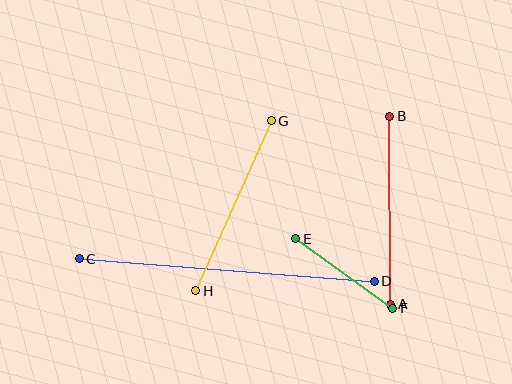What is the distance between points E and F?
The distance is approximately 119 pixels.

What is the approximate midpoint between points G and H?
The midpoint is at approximately (234, 206) pixels.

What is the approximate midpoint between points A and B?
The midpoint is at approximately (390, 210) pixels.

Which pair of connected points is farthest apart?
Points C and D are farthest apart.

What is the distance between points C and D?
The distance is approximately 296 pixels.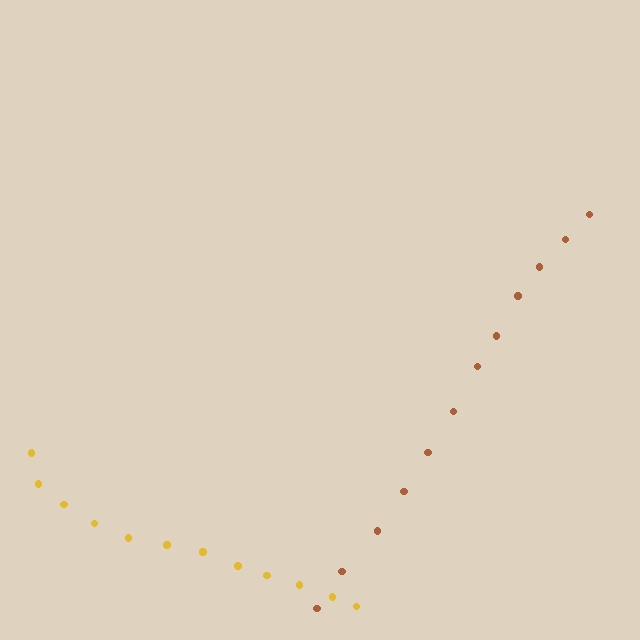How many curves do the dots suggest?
There are 2 distinct paths.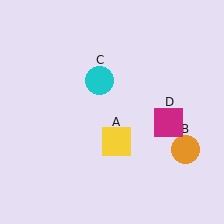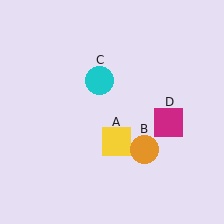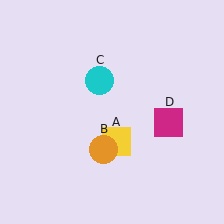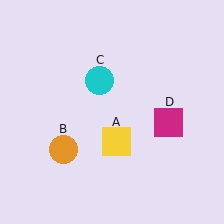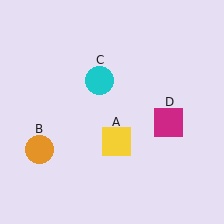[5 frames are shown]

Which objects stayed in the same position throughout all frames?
Yellow square (object A) and cyan circle (object C) and magenta square (object D) remained stationary.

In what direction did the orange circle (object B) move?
The orange circle (object B) moved left.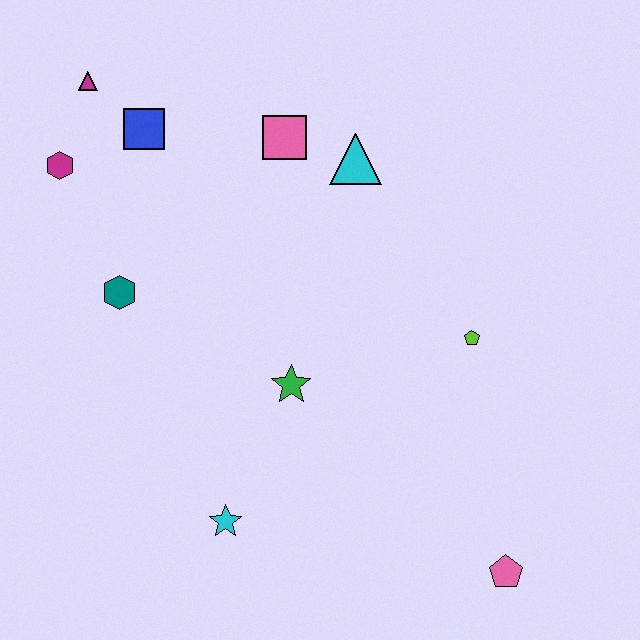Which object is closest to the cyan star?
The green star is closest to the cyan star.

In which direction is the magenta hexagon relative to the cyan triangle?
The magenta hexagon is to the left of the cyan triangle.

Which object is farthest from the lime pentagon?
The magenta triangle is farthest from the lime pentagon.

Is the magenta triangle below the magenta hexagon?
No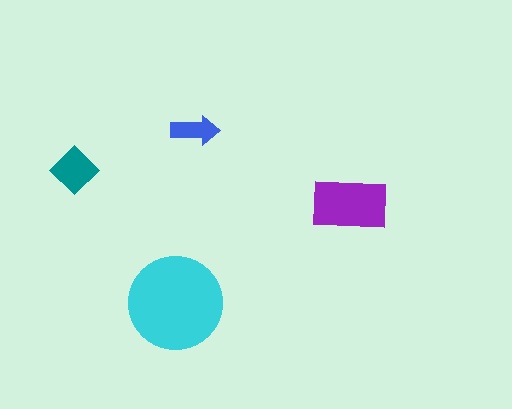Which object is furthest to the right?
The purple rectangle is rightmost.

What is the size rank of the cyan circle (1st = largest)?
1st.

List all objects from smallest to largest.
The blue arrow, the teal diamond, the purple rectangle, the cyan circle.